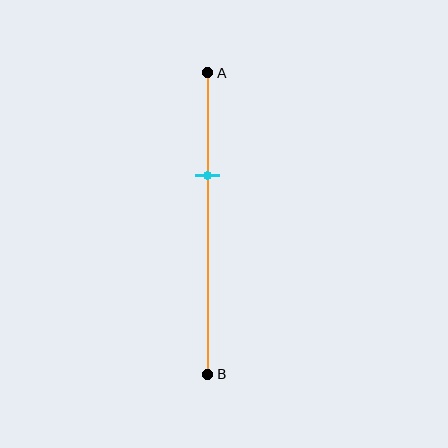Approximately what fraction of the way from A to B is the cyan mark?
The cyan mark is approximately 35% of the way from A to B.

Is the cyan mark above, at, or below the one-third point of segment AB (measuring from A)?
The cyan mark is approximately at the one-third point of segment AB.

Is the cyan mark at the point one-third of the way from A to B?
Yes, the mark is approximately at the one-third point.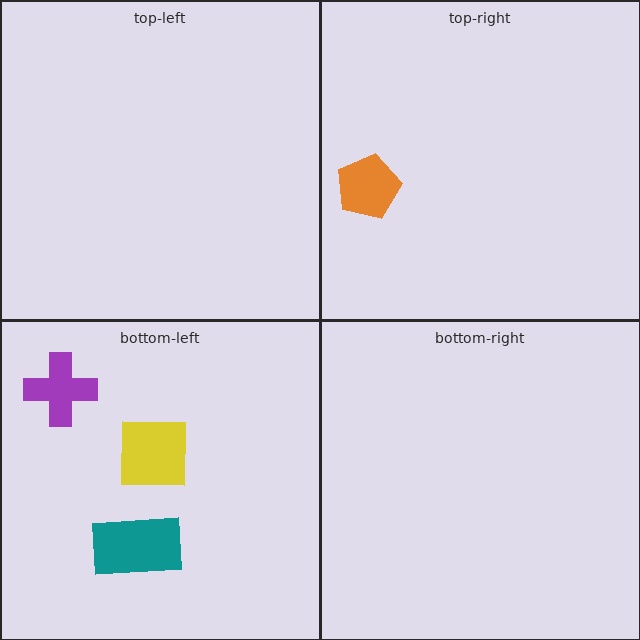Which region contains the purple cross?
The bottom-left region.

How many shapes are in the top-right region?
1.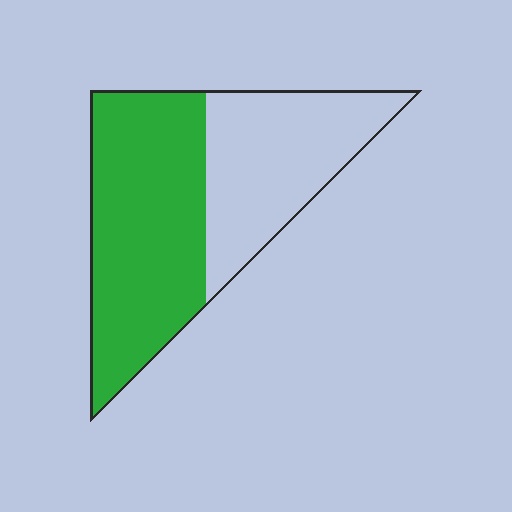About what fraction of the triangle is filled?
About three fifths (3/5).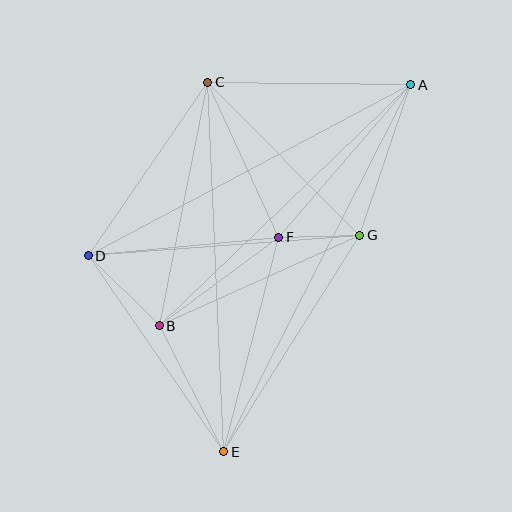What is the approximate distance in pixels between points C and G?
The distance between C and G is approximately 216 pixels.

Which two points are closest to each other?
Points F and G are closest to each other.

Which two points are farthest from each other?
Points A and E are farthest from each other.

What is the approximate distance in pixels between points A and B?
The distance between A and B is approximately 348 pixels.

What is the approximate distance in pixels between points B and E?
The distance between B and E is approximately 142 pixels.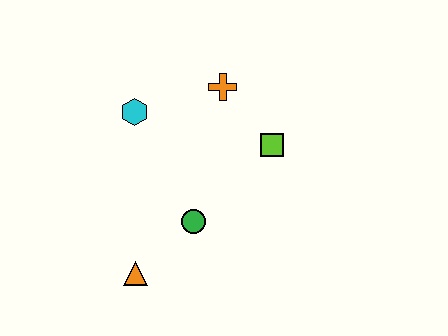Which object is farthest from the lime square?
The orange triangle is farthest from the lime square.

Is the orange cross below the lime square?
No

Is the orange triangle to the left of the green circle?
Yes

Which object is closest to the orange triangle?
The green circle is closest to the orange triangle.